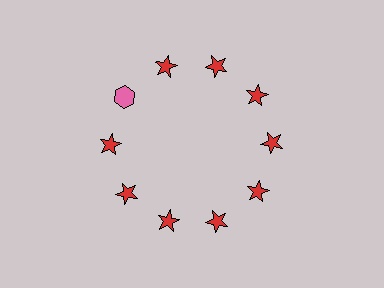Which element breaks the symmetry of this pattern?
The pink hexagon at roughly the 10 o'clock position breaks the symmetry. All other shapes are red stars.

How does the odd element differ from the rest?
It differs in both color (pink instead of red) and shape (hexagon instead of star).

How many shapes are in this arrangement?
There are 10 shapes arranged in a ring pattern.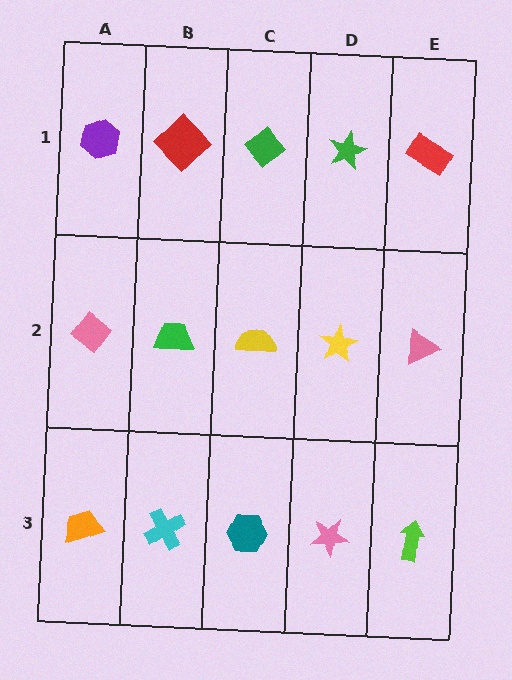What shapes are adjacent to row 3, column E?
A pink triangle (row 2, column E), a pink star (row 3, column D).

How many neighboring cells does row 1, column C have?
3.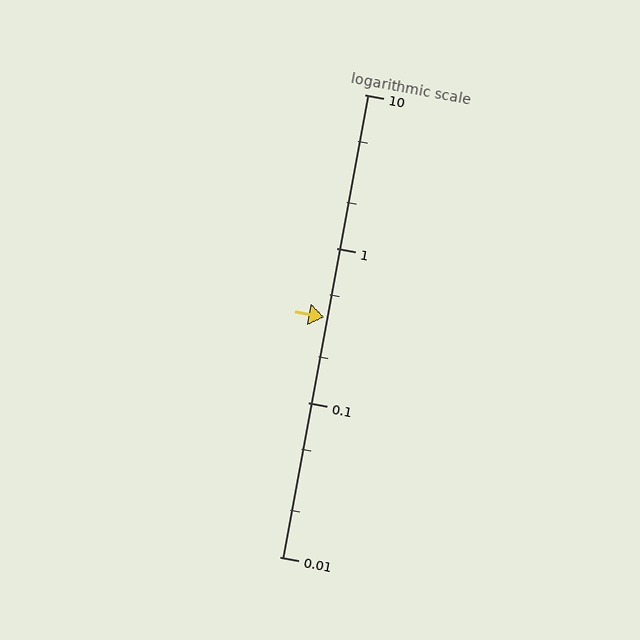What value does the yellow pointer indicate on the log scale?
The pointer indicates approximately 0.36.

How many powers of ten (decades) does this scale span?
The scale spans 3 decades, from 0.01 to 10.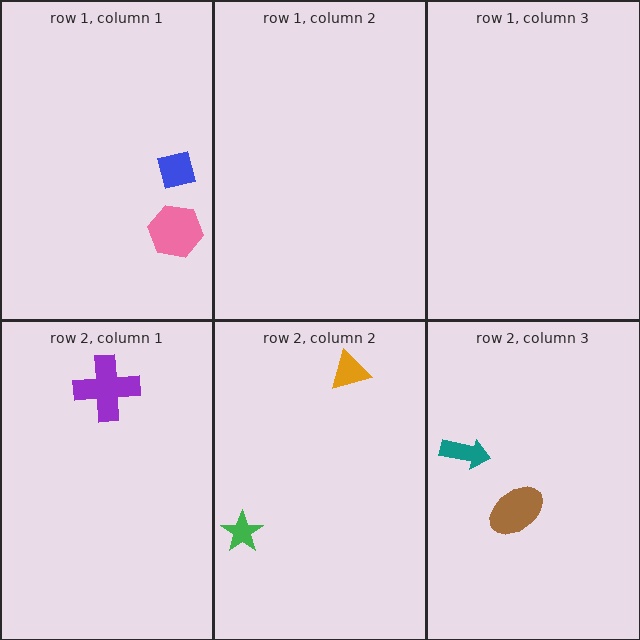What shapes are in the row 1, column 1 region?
The blue square, the pink hexagon.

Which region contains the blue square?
The row 1, column 1 region.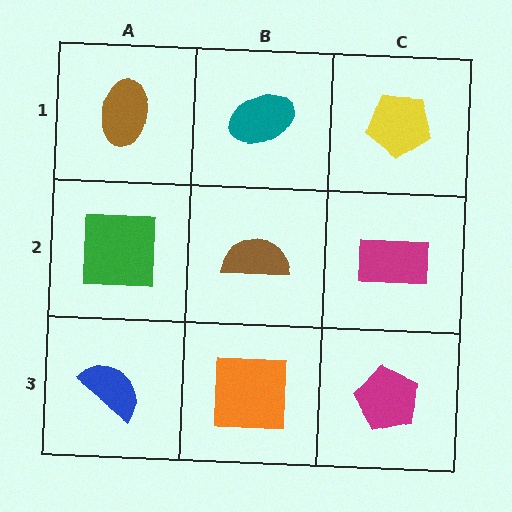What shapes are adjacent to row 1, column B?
A brown semicircle (row 2, column B), a brown ellipse (row 1, column A), a yellow pentagon (row 1, column C).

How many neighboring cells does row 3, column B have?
3.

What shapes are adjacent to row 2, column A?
A brown ellipse (row 1, column A), a blue semicircle (row 3, column A), a brown semicircle (row 2, column B).